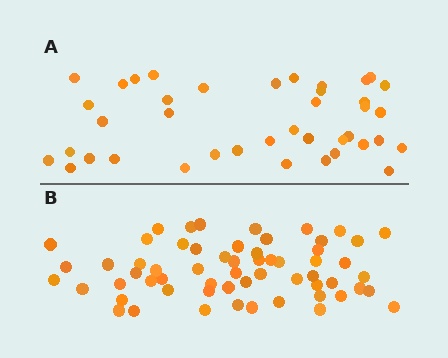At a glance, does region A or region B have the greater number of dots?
Region B (the bottom region) has more dots.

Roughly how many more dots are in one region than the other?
Region B has approximately 20 more dots than region A.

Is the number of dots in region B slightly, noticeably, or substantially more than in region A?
Region B has substantially more. The ratio is roughly 1.5 to 1.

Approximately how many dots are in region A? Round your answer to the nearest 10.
About 40 dots.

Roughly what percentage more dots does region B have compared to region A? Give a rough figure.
About 50% more.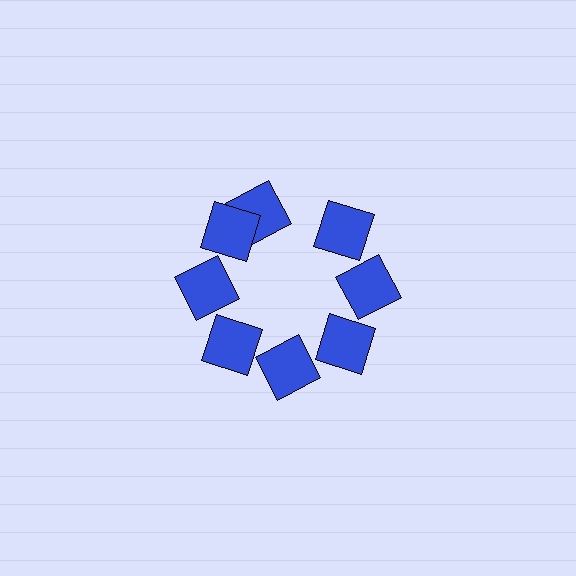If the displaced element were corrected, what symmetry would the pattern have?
It would have 8-fold rotational symmetry — the pattern would map onto itself every 45 degrees.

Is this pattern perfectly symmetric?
No. The 8 blue squares are arranged in a ring, but one element near the 12 o'clock position is rotated out of alignment along the ring, breaking the 8-fold rotational symmetry.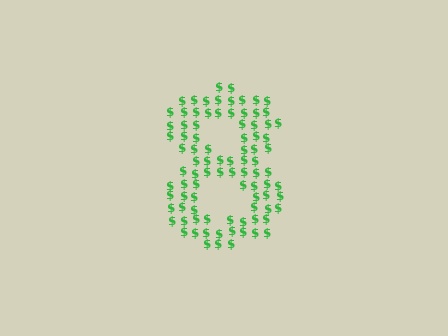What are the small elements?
The small elements are dollar signs.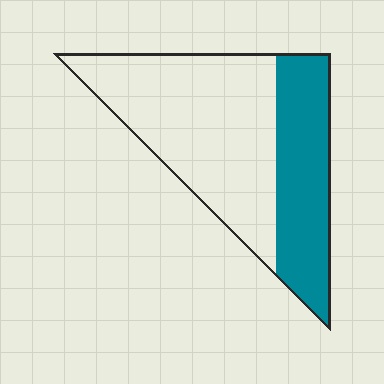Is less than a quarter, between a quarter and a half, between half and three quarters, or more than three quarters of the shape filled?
Between a quarter and a half.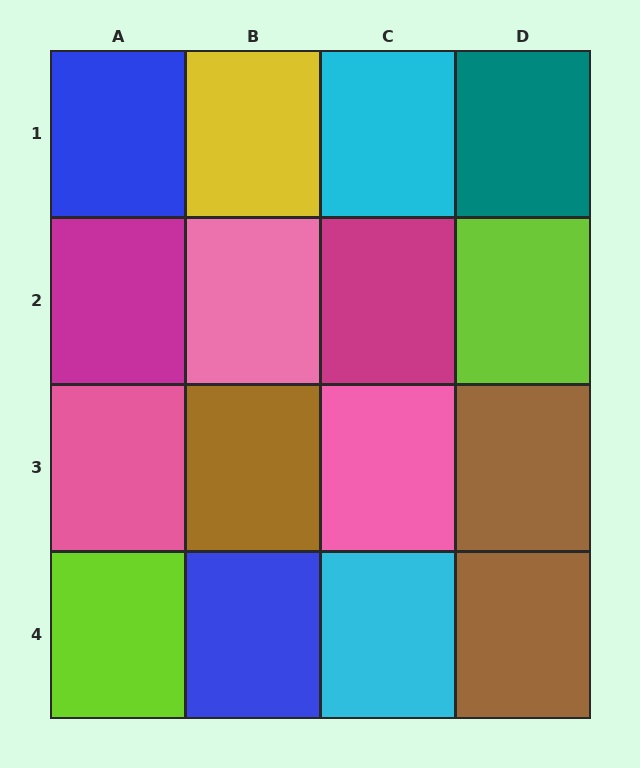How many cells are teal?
1 cell is teal.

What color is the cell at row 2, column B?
Pink.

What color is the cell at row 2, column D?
Lime.